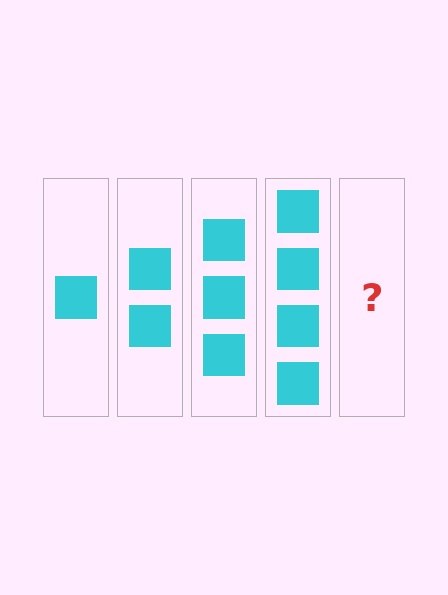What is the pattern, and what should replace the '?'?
The pattern is that each step adds one more square. The '?' should be 5 squares.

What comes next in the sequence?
The next element should be 5 squares.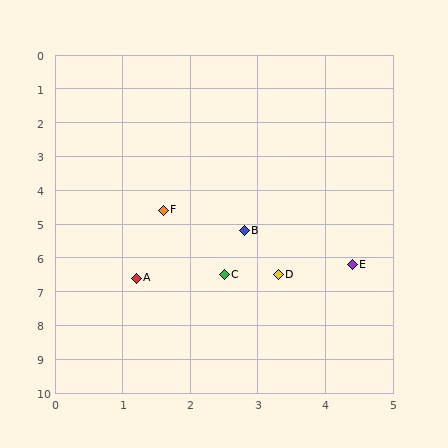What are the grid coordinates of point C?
Point C is at approximately (2.5, 6.5).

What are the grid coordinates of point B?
Point B is at approximately (2.8, 5.2).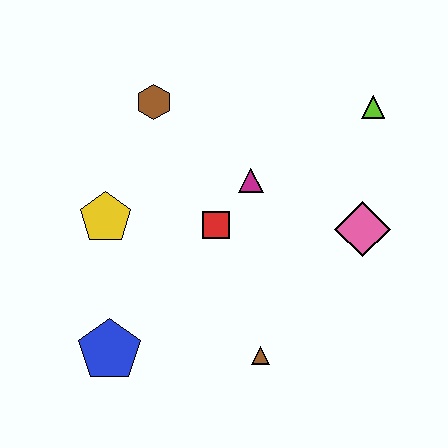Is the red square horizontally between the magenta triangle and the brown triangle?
No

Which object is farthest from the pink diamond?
The blue pentagon is farthest from the pink diamond.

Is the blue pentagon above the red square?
No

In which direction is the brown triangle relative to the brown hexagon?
The brown triangle is below the brown hexagon.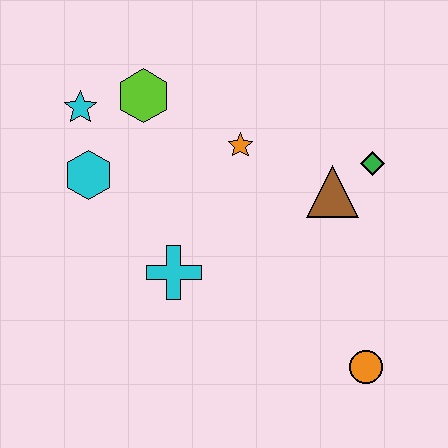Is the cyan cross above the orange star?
No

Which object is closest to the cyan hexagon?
The cyan star is closest to the cyan hexagon.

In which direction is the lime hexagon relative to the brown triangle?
The lime hexagon is to the left of the brown triangle.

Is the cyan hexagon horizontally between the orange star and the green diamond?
No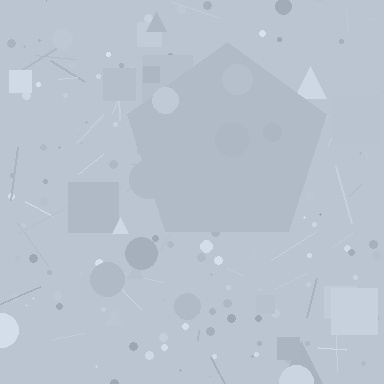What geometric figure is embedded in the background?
A pentagon is embedded in the background.